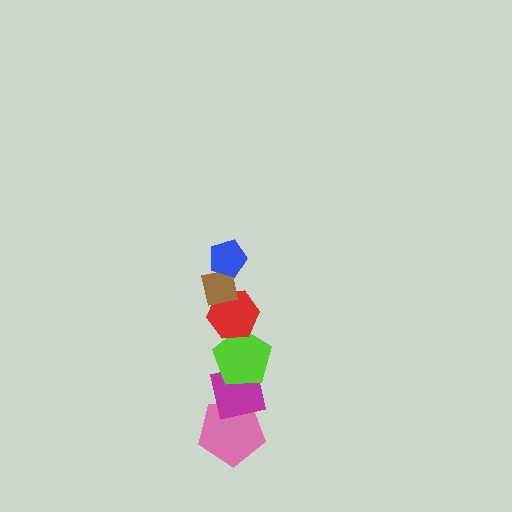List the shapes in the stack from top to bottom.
From top to bottom: the blue pentagon, the brown square, the red hexagon, the lime pentagon, the magenta square, the pink pentagon.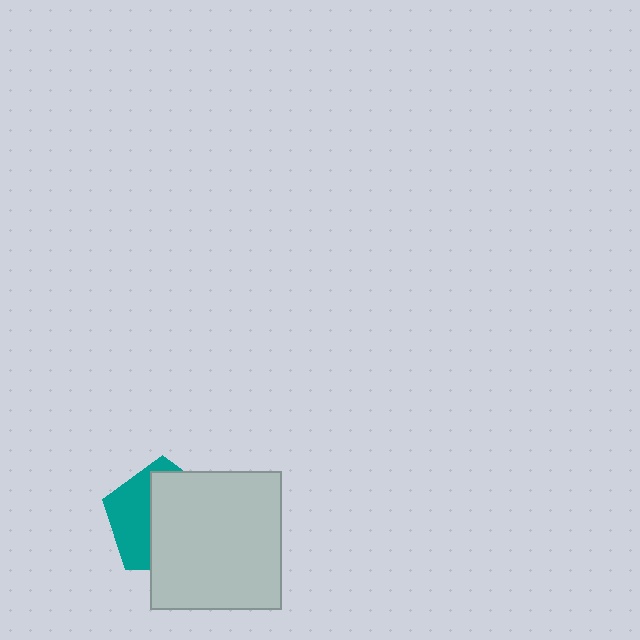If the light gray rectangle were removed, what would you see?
You would see the complete teal pentagon.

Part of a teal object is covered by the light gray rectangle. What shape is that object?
It is a pentagon.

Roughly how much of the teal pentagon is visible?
A small part of it is visible (roughly 39%).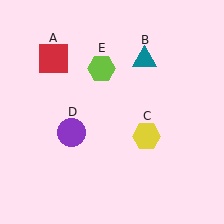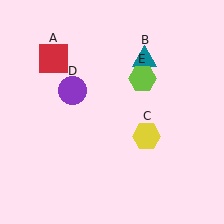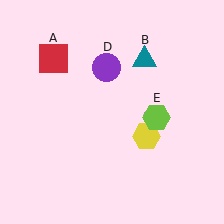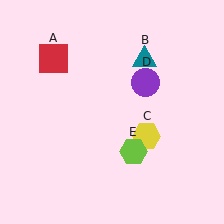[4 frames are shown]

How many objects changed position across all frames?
2 objects changed position: purple circle (object D), lime hexagon (object E).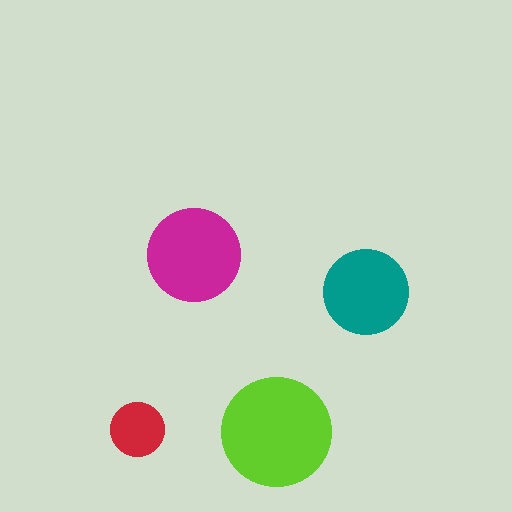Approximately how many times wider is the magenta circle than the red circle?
About 1.5 times wider.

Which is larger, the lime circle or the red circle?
The lime one.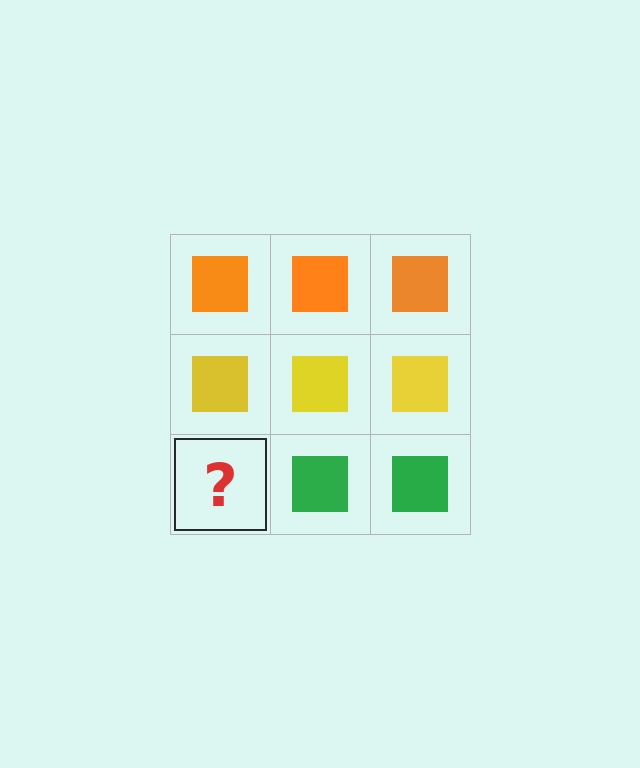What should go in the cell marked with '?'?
The missing cell should contain a green square.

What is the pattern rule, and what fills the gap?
The rule is that each row has a consistent color. The gap should be filled with a green square.